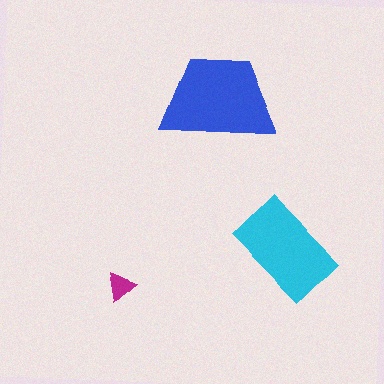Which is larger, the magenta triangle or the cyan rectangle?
The cyan rectangle.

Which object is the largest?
The blue trapezoid.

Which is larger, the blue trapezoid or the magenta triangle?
The blue trapezoid.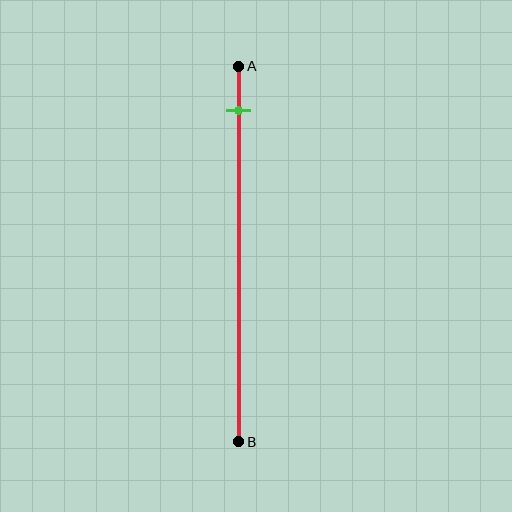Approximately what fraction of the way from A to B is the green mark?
The green mark is approximately 10% of the way from A to B.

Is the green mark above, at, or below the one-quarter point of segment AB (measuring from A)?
The green mark is above the one-quarter point of segment AB.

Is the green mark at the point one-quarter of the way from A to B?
No, the mark is at about 10% from A, not at the 25% one-quarter point.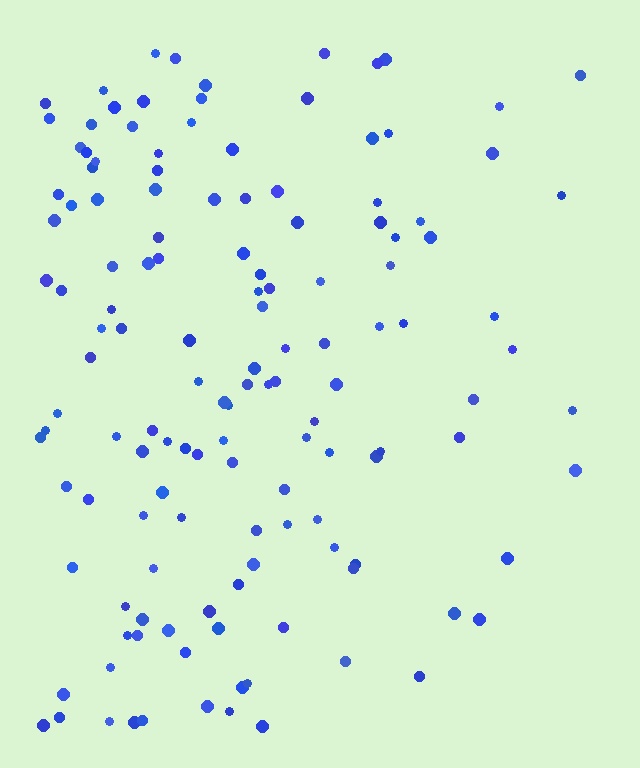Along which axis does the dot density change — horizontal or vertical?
Horizontal.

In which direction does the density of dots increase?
From right to left, with the left side densest.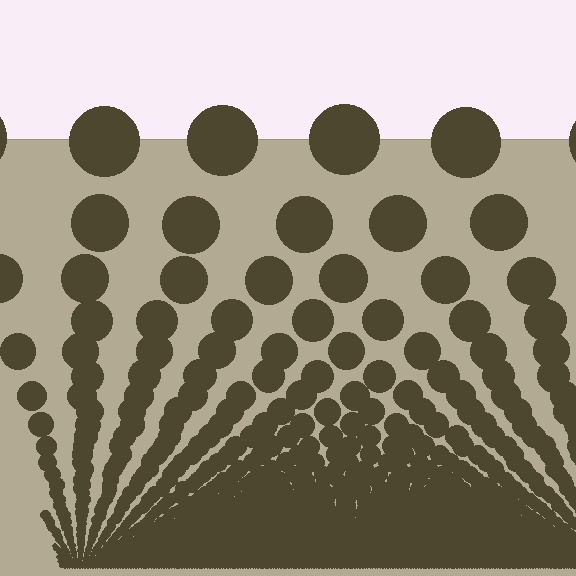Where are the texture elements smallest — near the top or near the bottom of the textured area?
Near the bottom.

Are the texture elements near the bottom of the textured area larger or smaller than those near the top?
Smaller. The gradient is inverted — elements near the bottom are smaller and denser.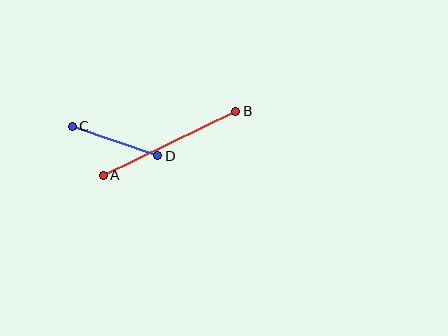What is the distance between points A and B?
The distance is approximately 147 pixels.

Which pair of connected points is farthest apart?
Points A and B are farthest apart.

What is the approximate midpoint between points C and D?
The midpoint is at approximately (115, 141) pixels.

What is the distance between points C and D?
The distance is approximately 91 pixels.